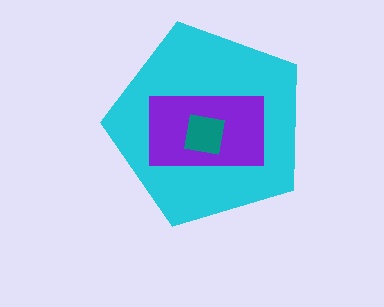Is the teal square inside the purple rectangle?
Yes.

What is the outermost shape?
The cyan pentagon.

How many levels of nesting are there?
3.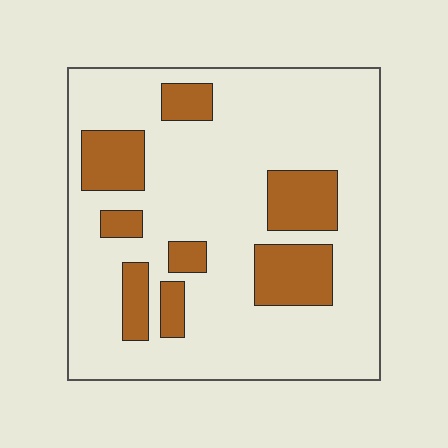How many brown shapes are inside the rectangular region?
8.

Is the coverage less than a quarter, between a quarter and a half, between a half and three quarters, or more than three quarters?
Less than a quarter.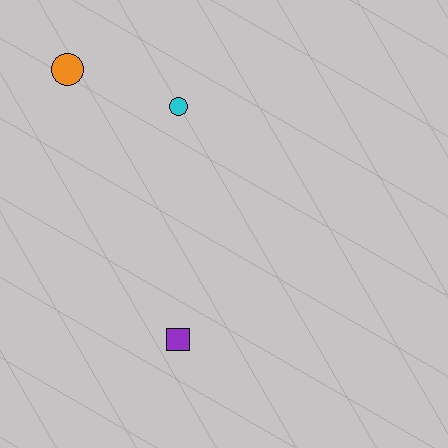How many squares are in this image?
There is 1 square.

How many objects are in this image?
There are 3 objects.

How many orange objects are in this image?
There is 1 orange object.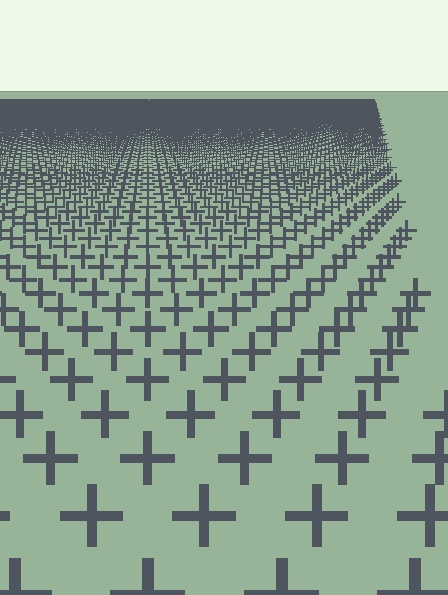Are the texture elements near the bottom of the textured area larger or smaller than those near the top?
Larger. Near the bottom, elements are closer to the viewer and appear at a bigger on-screen size.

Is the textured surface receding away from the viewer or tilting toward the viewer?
The surface is receding away from the viewer. Texture elements get smaller and denser toward the top.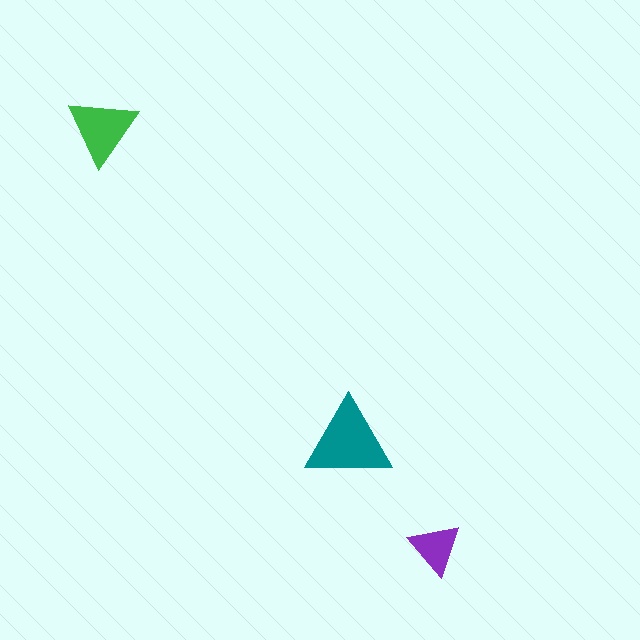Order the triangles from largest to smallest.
the teal one, the green one, the purple one.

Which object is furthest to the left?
The green triangle is leftmost.